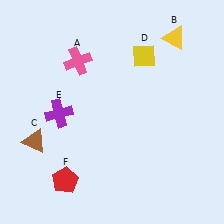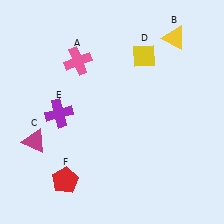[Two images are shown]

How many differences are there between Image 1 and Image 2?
There is 1 difference between the two images.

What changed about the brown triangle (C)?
In Image 1, C is brown. In Image 2, it changed to magenta.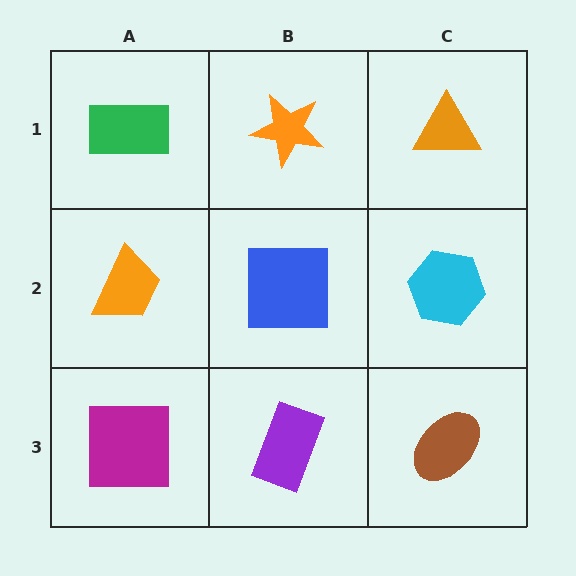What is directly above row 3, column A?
An orange trapezoid.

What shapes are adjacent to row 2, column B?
An orange star (row 1, column B), a purple rectangle (row 3, column B), an orange trapezoid (row 2, column A), a cyan hexagon (row 2, column C).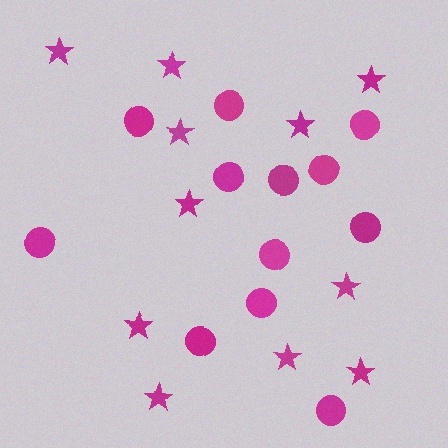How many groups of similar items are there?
There are 2 groups: one group of stars (11) and one group of circles (12).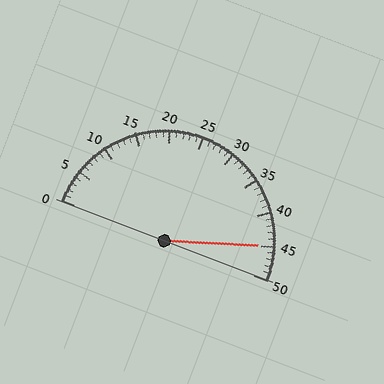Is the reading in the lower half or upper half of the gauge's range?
The reading is in the upper half of the range (0 to 50).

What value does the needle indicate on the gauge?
The needle indicates approximately 45.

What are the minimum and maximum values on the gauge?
The gauge ranges from 0 to 50.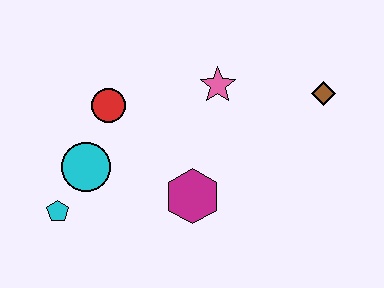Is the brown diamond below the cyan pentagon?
No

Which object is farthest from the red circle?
The brown diamond is farthest from the red circle.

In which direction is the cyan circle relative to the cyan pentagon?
The cyan circle is above the cyan pentagon.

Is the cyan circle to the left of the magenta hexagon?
Yes